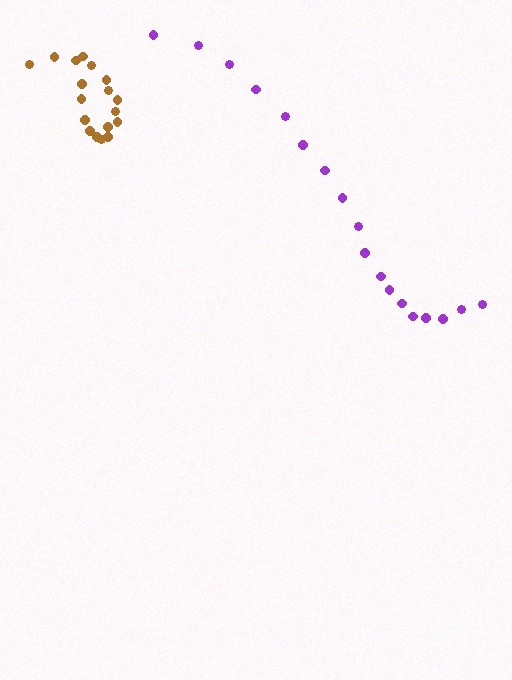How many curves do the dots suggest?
There are 2 distinct paths.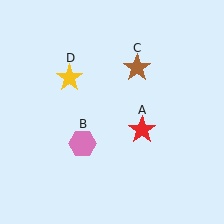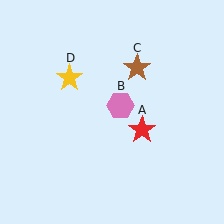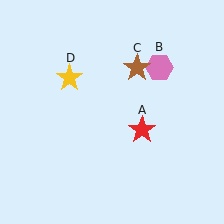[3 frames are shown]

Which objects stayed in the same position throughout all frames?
Red star (object A) and brown star (object C) and yellow star (object D) remained stationary.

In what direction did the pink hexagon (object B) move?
The pink hexagon (object B) moved up and to the right.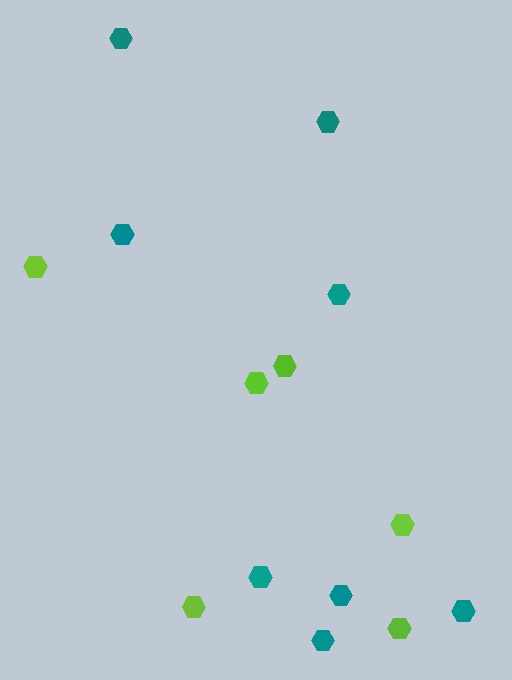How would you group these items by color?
There are 2 groups: one group of lime hexagons (6) and one group of teal hexagons (8).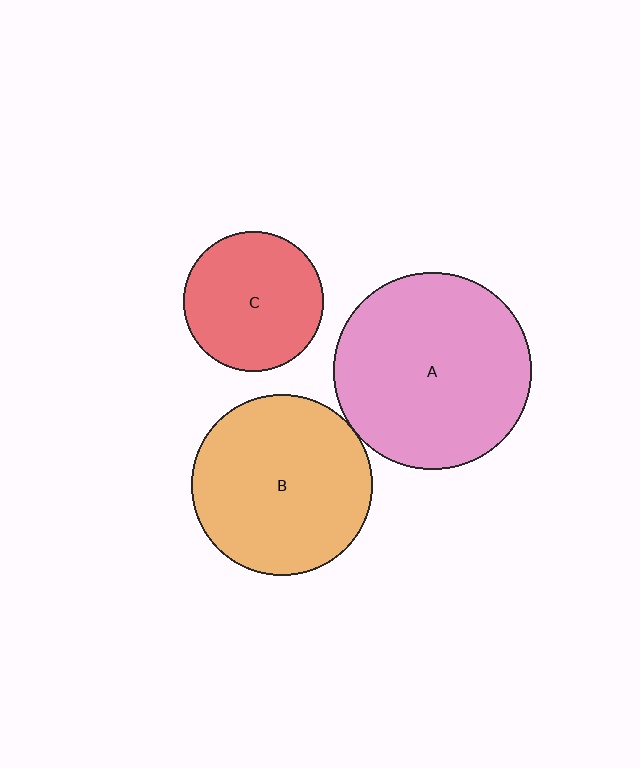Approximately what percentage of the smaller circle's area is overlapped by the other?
Approximately 5%.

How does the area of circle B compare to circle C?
Approximately 1.7 times.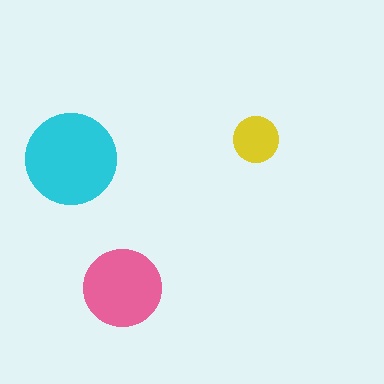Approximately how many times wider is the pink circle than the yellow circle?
About 1.5 times wider.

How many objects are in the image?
There are 3 objects in the image.